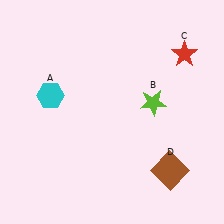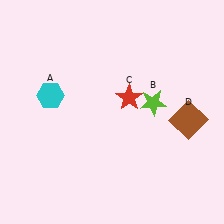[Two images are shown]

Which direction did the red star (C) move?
The red star (C) moved left.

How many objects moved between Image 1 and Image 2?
2 objects moved between the two images.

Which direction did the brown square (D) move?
The brown square (D) moved up.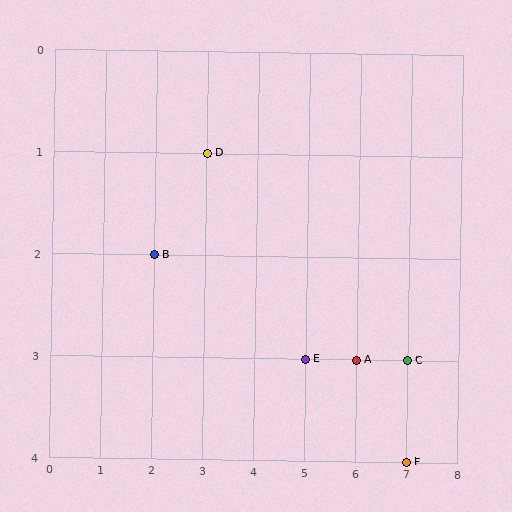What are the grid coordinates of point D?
Point D is at grid coordinates (3, 1).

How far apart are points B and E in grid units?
Points B and E are 3 columns and 1 row apart (about 3.2 grid units diagonally).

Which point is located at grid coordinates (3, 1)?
Point D is at (3, 1).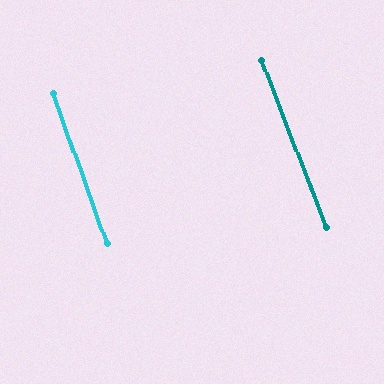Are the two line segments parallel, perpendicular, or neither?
Parallel — their directions differ by only 1.8°.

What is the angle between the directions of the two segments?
Approximately 2 degrees.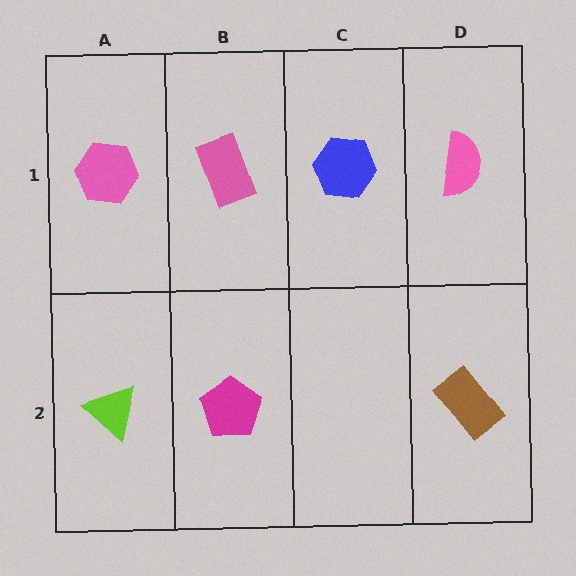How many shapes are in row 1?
4 shapes.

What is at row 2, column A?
A lime triangle.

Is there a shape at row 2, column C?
No, that cell is empty.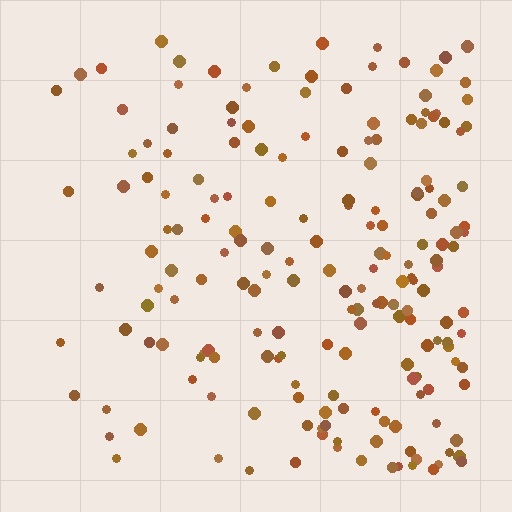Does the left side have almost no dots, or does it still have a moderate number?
Still a moderate number, just noticeably fewer than the right.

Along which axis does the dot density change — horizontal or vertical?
Horizontal.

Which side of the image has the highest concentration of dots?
The right.